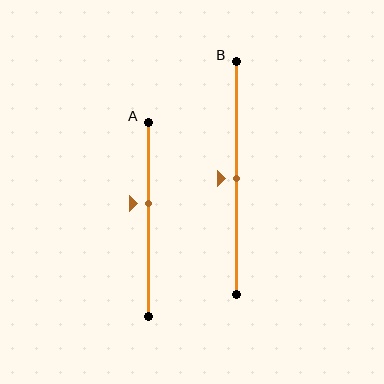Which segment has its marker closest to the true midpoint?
Segment B has its marker closest to the true midpoint.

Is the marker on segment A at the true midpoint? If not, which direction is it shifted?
No, the marker on segment A is shifted upward by about 8% of the segment length.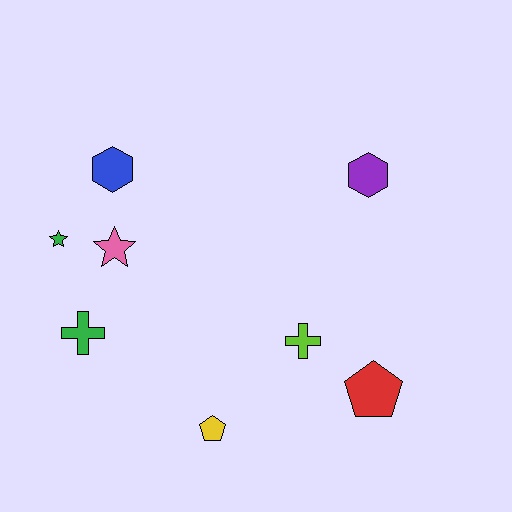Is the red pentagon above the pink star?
No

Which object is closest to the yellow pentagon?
The lime cross is closest to the yellow pentagon.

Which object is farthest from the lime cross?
The green star is farthest from the lime cross.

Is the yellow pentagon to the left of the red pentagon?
Yes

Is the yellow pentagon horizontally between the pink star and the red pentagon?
Yes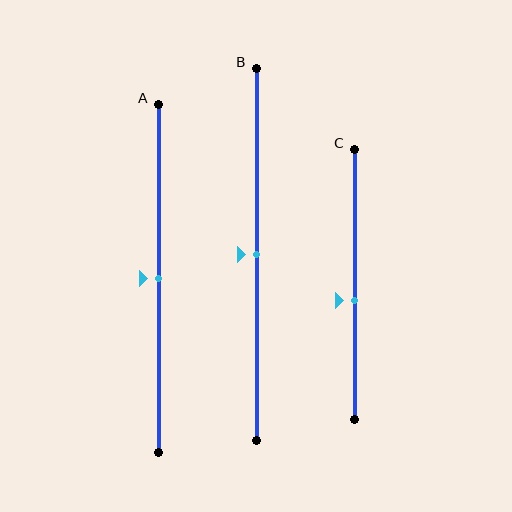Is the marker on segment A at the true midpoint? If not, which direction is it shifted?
Yes, the marker on segment A is at the true midpoint.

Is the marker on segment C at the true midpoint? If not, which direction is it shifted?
No, the marker on segment C is shifted downward by about 6% of the segment length.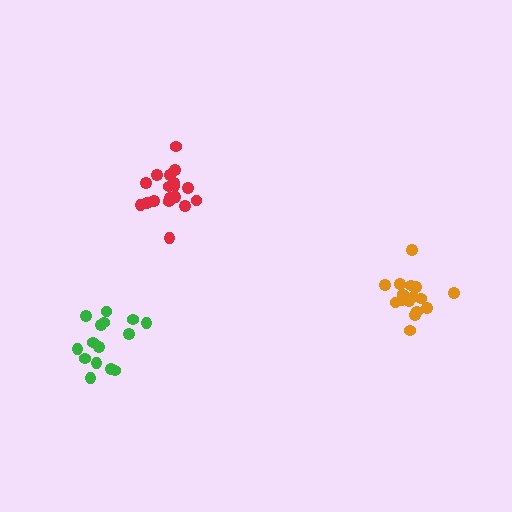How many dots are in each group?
Group 1: 18 dots, Group 2: 16 dots, Group 3: 15 dots (49 total).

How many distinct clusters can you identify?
There are 3 distinct clusters.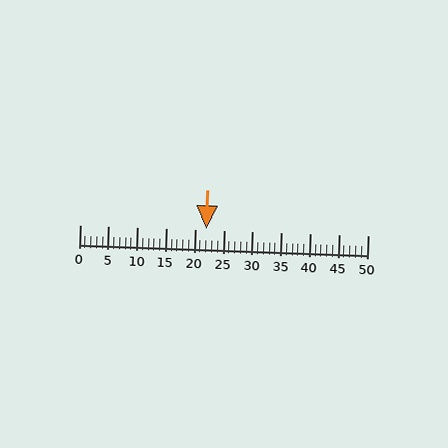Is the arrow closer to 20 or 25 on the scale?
The arrow is closer to 20.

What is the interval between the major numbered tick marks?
The major tick marks are spaced 5 units apart.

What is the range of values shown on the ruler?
The ruler shows values from 0 to 50.